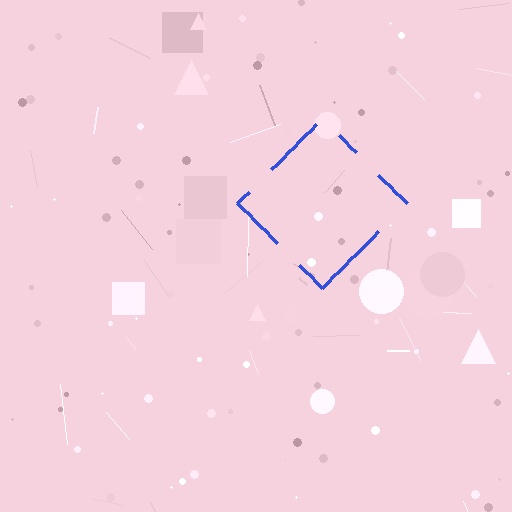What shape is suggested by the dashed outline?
The dashed outline suggests a diamond.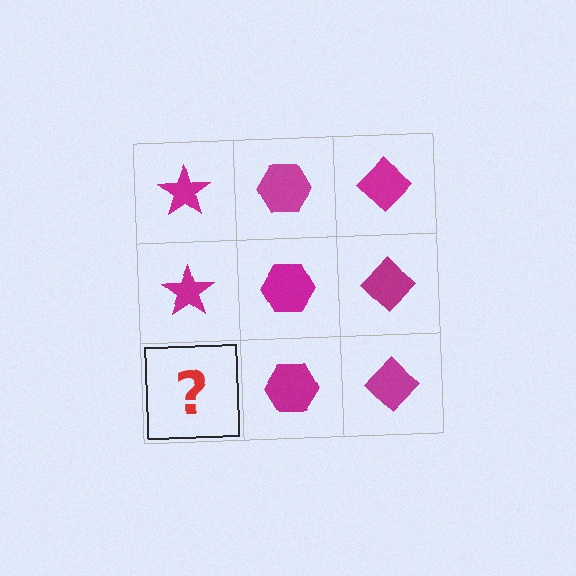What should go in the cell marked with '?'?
The missing cell should contain a magenta star.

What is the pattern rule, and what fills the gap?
The rule is that each column has a consistent shape. The gap should be filled with a magenta star.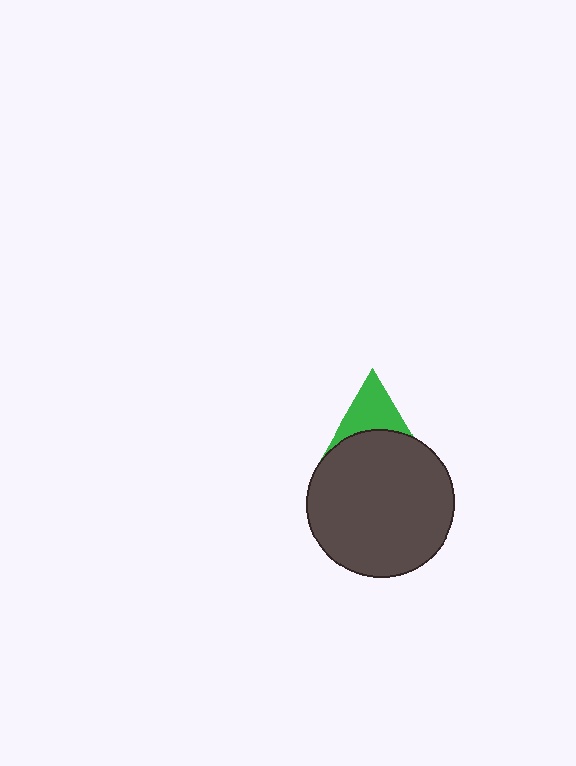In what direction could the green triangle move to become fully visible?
The green triangle could move up. That would shift it out from behind the dark gray circle entirely.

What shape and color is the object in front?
The object in front is a dark gray circle.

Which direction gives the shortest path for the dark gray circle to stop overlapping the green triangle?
Moving down gives the shortest separation.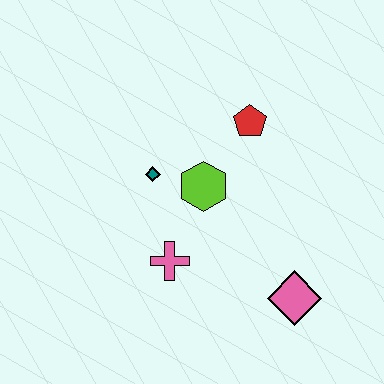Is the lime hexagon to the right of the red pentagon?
No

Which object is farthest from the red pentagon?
The pink diamond is farthest from the red pentagon.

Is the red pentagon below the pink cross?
No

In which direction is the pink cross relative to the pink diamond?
The pink cross is to the left of the pink diamond.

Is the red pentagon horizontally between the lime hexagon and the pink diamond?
Yes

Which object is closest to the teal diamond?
The lime hexagon is closest to the teal diamond.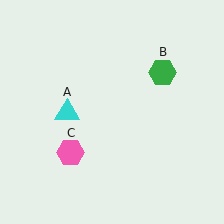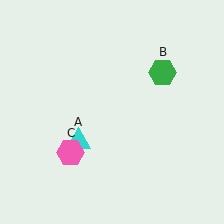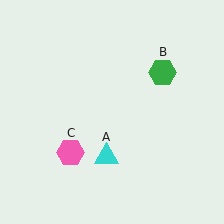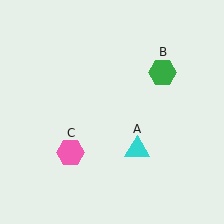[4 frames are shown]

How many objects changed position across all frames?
1 object changed position: cyan triangle (object A).